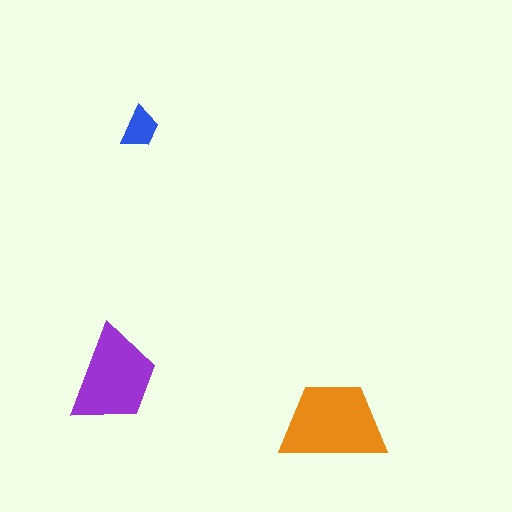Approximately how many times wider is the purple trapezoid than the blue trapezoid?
About 2.5 times wider.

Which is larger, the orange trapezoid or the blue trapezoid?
The orange one.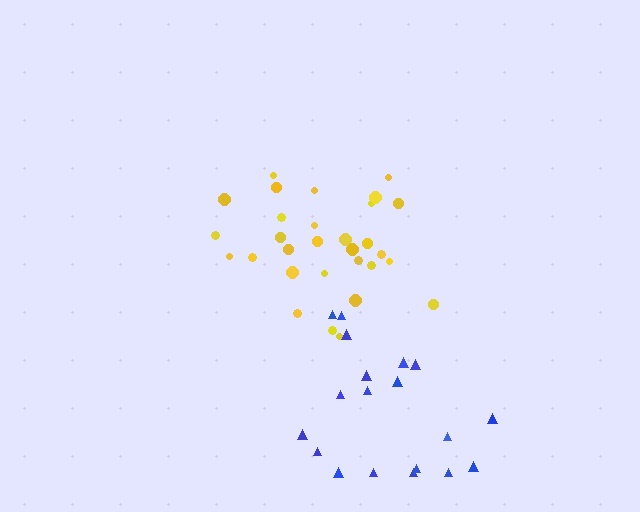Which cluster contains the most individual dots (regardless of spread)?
Yellow (30).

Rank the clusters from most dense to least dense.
yellow, blue.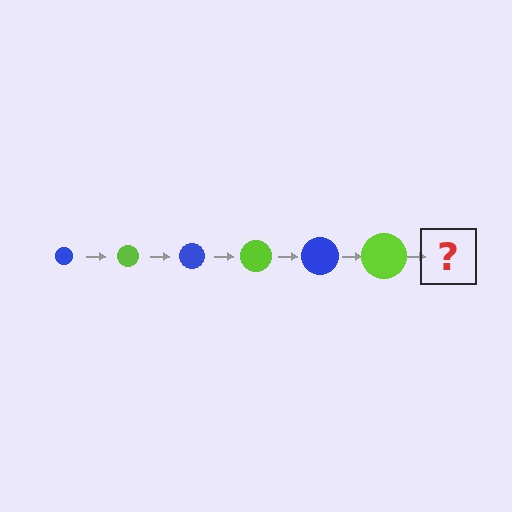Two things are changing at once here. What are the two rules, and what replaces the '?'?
The two rules are that the circle grows larger each step and the color cycles through blue and lime. The '?' should be a blue circle, larger than the previous one.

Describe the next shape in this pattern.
It should be a blue circle, larger than the previous one.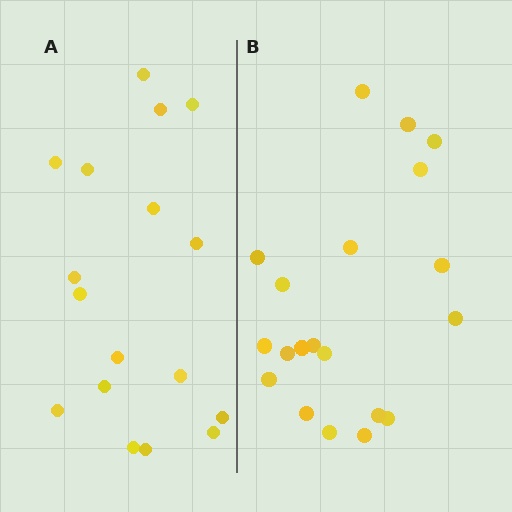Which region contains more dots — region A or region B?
Region B (the right region) has more dots.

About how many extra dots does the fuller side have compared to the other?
Region B has just a few more — roughly 2 or 3 more dots than region A.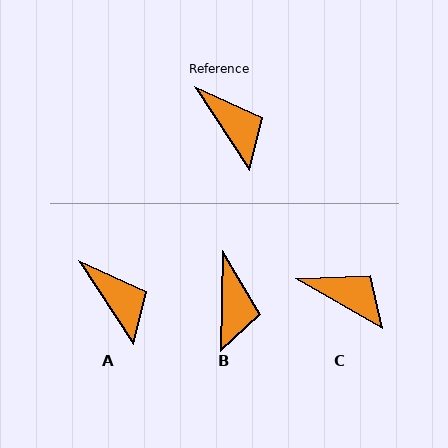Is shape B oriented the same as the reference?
No, it is off by about 35 degrees.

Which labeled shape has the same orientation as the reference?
A.